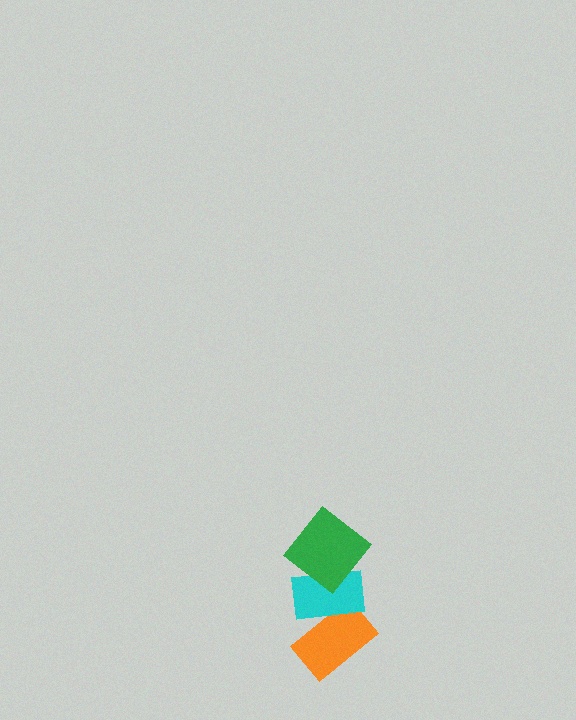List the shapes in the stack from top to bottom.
From top to bottom: the green diamond, the cyan rectangle, the orange rectangle.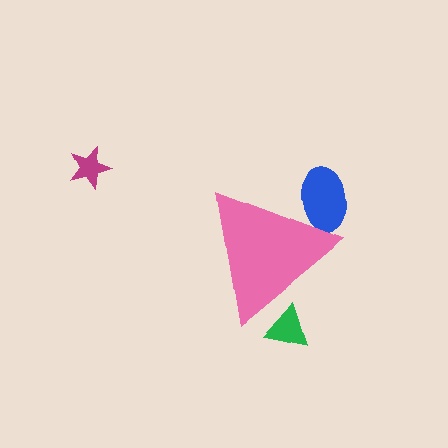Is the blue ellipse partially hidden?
Yes, the blue ellipse is partially hidden behind the pink triangle.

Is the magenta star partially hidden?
No, the magenta star is fully visible.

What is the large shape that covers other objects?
A pink triangle.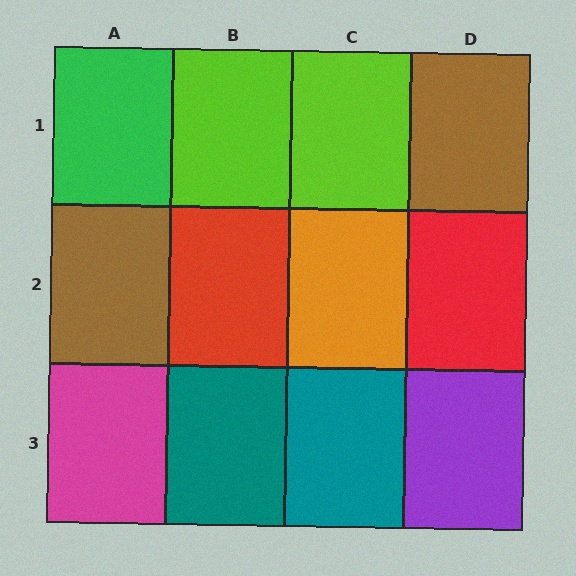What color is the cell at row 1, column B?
Lime.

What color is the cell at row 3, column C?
Teal.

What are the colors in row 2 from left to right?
Brown, red, orange, red.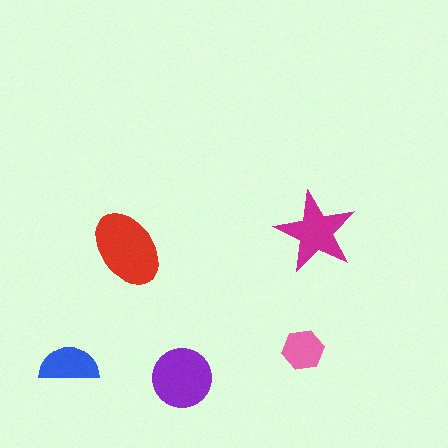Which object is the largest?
The red ellipse.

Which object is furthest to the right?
The magenta star is rightmost.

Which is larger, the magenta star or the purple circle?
The purple circle.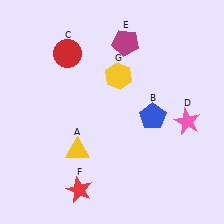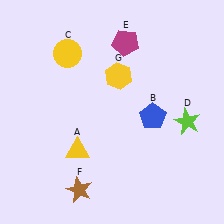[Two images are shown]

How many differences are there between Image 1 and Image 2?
There are 3 differences between the two images.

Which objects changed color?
C changed from red to yellow. D changed from pink to lime. F changed from red to brown.